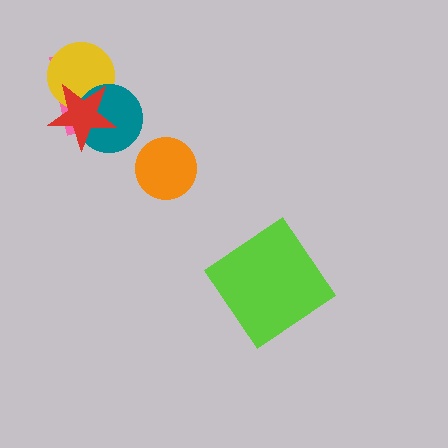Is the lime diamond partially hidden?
No, no other shape covers it.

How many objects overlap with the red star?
3 objects overlap with the red star.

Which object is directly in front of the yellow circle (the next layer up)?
The teal circle is directly in front of the yellow circle.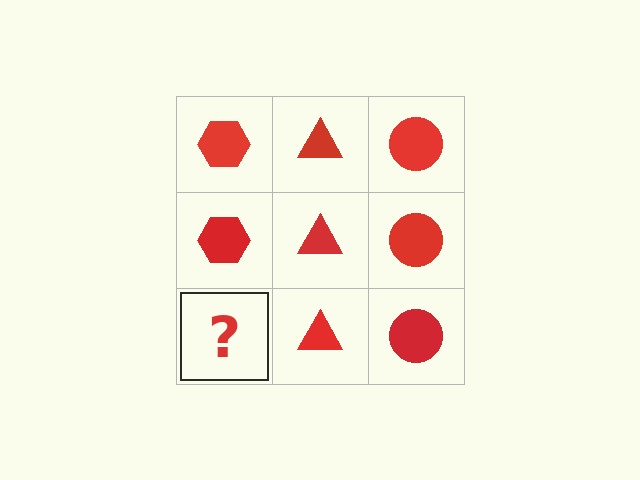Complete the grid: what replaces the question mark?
The question mark should be replaced with a red hexagon.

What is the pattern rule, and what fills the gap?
The rule is that each column has a consistent shape. The gap should be filled with a red hexagon.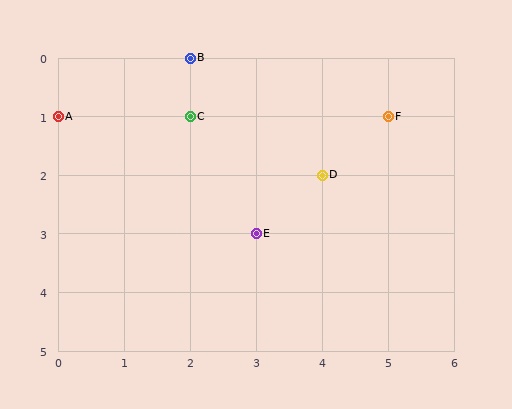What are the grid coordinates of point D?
Point D is at grid coordinates (4, 2).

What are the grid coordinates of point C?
Point C is at grid coordinates (2, 1).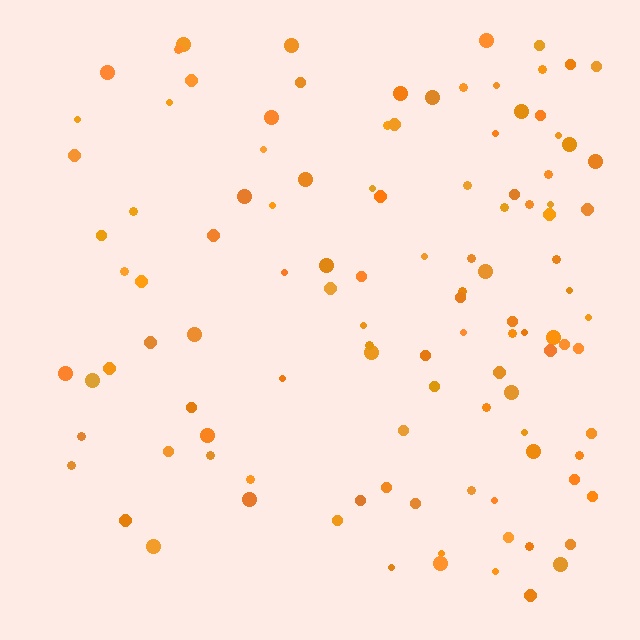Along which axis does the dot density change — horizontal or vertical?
Horizontal.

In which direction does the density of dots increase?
From left to right, with the right side densest.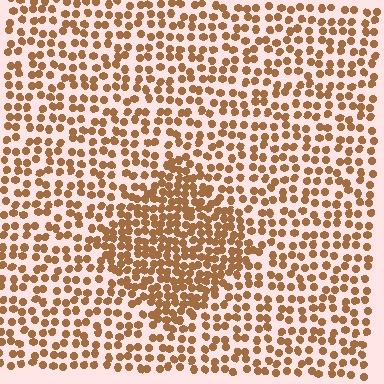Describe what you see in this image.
The image contains small brown elements arranged at two different densities. A diamond-shaped region is visible where the elements are more densely packed than the surrounding area.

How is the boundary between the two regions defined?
The boundary is defined by a change in element density (approximately 1.8x ratio). All elements are the same color, size, and shape.